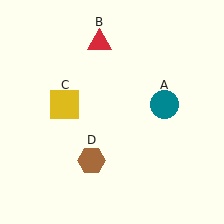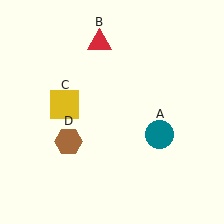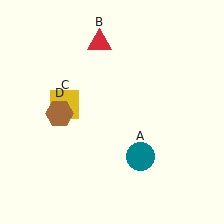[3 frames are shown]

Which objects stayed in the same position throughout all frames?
Red triangle (object B) and yellow square (object C) remained stationary.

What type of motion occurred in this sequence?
The teal circle (object A), brown hexagon (object D) rotated clockwise around the center of the scene.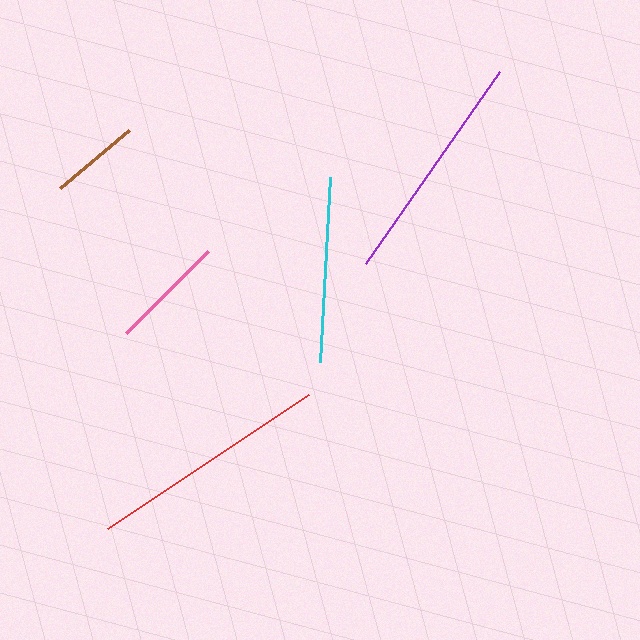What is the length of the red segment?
The red segment is approximately 241 pixels long.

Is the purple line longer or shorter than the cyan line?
The purple line is longer than the cyan line.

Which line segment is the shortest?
The brown line is the shortest at approximately 90 pixels.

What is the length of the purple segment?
The purple segment is approximately 235 pixels long.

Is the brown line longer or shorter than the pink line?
The pink line is longer than the brown line.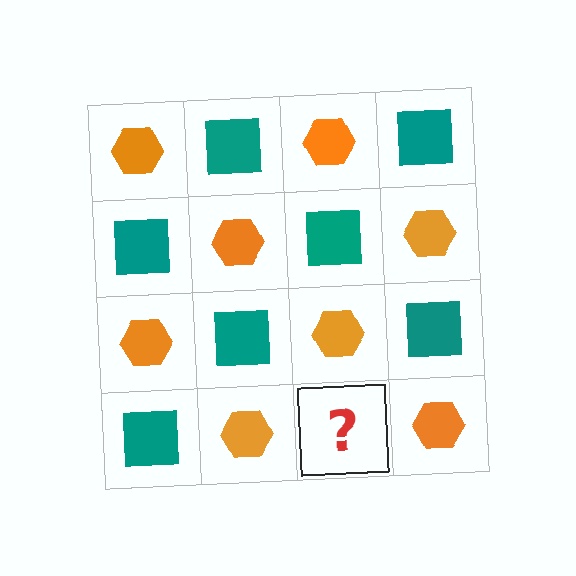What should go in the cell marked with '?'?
The missing cell should contain a teal square.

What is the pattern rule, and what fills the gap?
The rule is that it alternates orange hexagon and teal square in a checkerboard pattern. The gap should be filled with a teal square.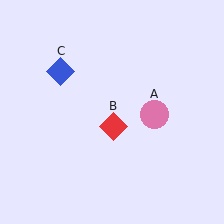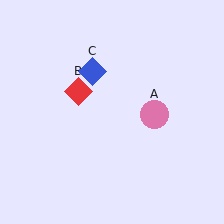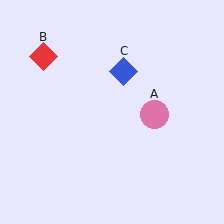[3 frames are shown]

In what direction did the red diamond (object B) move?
The red diamond (object B) moved up and to the left.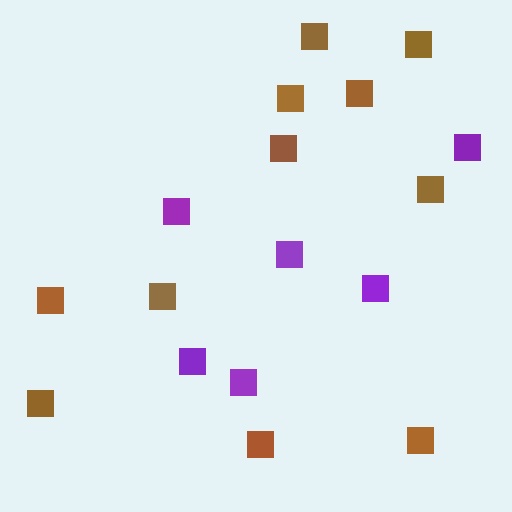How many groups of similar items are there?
There are 2 groups: one group of brown squares (11) and one group of purple squares (6).